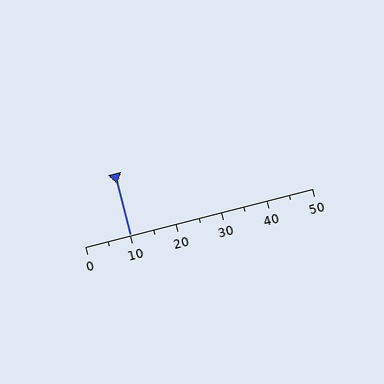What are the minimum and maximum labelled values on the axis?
The axis runs from 0 to 50.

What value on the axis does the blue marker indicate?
The marker indicates approximately 10.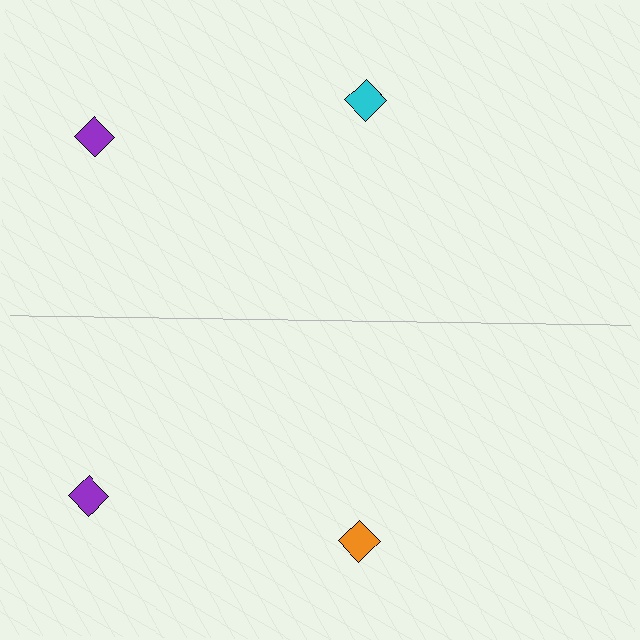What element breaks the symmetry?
The orange diamond on the bottom side breaks the symmetry — its mirror counterpart is cyan.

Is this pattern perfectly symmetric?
No, the pattern is not perfectly symmetric. The orange diamond on the bottom side breaks the symmetry — its mirror counterpart is cyan.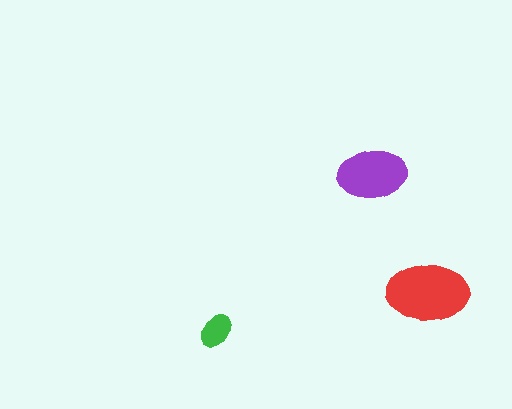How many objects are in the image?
There are 3 objects in the image.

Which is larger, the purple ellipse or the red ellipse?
The red one.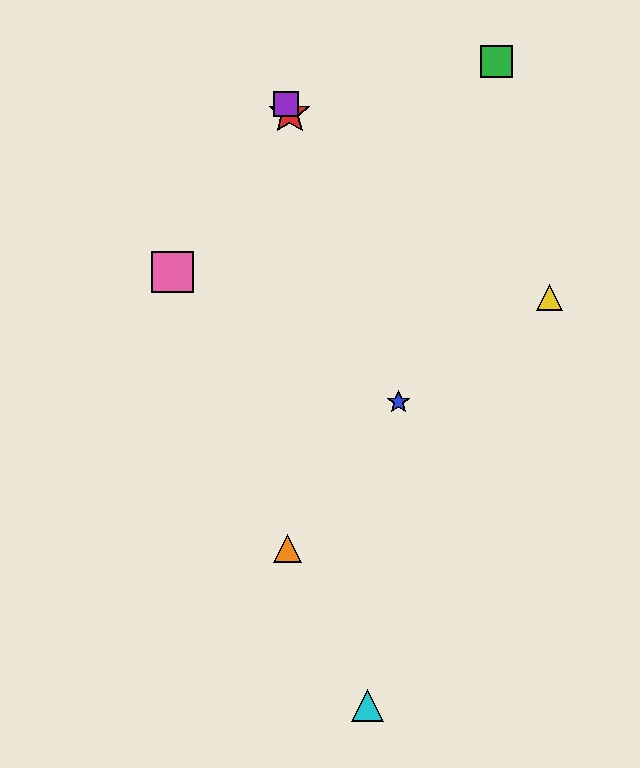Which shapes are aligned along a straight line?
The red star, the blue star, the purple square are aligned along a straight line.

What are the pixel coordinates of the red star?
The red star is at (290, 113).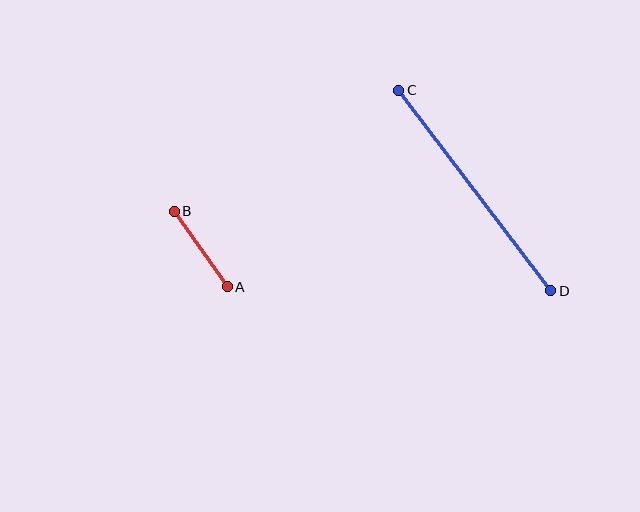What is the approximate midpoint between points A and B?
The midpoint is at approximately (201, 249) pixels.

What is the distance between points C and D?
The distance is approximately 252 pixels.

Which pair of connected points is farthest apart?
Points C and D are farthest apart.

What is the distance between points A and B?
The distance is approximately 92 pixels.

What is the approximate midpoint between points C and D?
The midpoint is at approximately (475, 191) pixels.